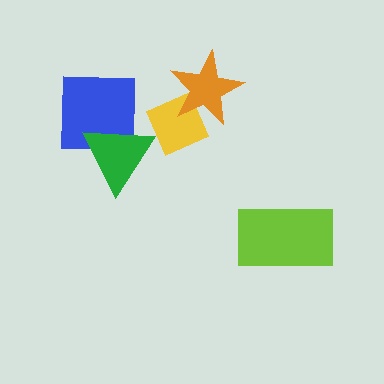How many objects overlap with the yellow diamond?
2 objects overlap with the yellow diamond.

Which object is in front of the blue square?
The green triangle is in front of the blue square.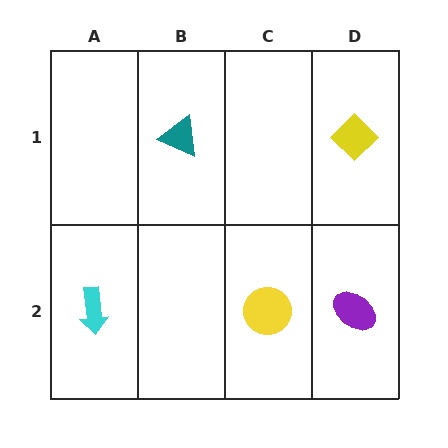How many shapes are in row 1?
2 shapes.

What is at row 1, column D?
A yellow diamond.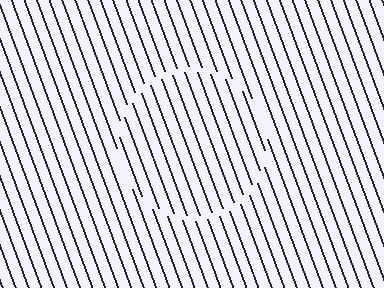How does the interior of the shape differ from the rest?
The interior of the shape contains the same grating, shifted by half a period — the contour is defined by the phase discontinuity where line-ends from the inner and outer gratings abut.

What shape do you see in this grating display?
An illusory circle. The interior of the shape contains the same grating, shifted by half a period — the contour is defined by the phase discontinuity where line-ends from the inner and outer gratings abut.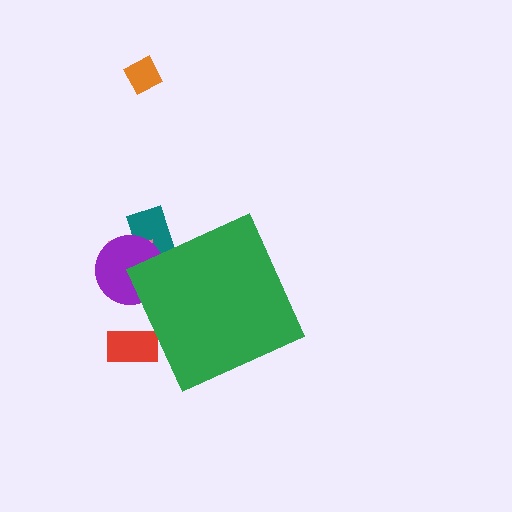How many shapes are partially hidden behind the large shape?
4 shapes are partially hidden.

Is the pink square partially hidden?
Yes, the pink square is partially hidden behind the green diamond.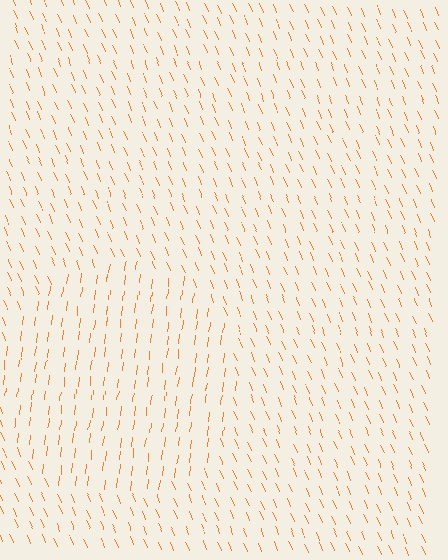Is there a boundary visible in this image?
Yes, there is a texture boundary formed by a change in line orientation.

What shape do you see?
I see a circle.